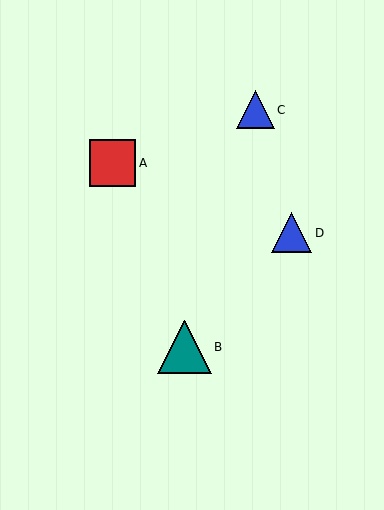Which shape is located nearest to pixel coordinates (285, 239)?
The blue triangle (labeled D) at (292, 233) is nearest to that location.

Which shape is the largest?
The teal triangle (labeled B) is the largest.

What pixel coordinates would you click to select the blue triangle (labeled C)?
Click at (255, 110) to select the blue triangle C.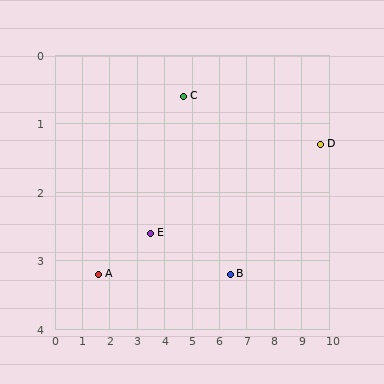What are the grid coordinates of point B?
Point B is at approximately (6.4, 3.2).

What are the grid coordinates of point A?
Point A is at approximately (1.6, 3.2).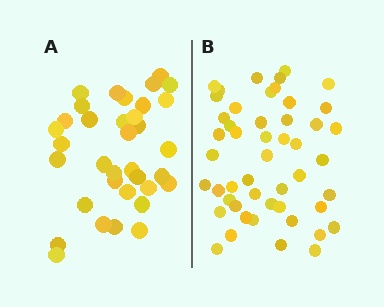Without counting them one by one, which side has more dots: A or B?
Region B (the right region) has more dots.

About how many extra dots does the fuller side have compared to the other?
Region B has approximately 15 more dots than region A.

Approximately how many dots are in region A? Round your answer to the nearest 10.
About 40 dots. (The exact count is 35, which rounds to 40.)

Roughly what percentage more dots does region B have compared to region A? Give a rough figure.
About 40% more.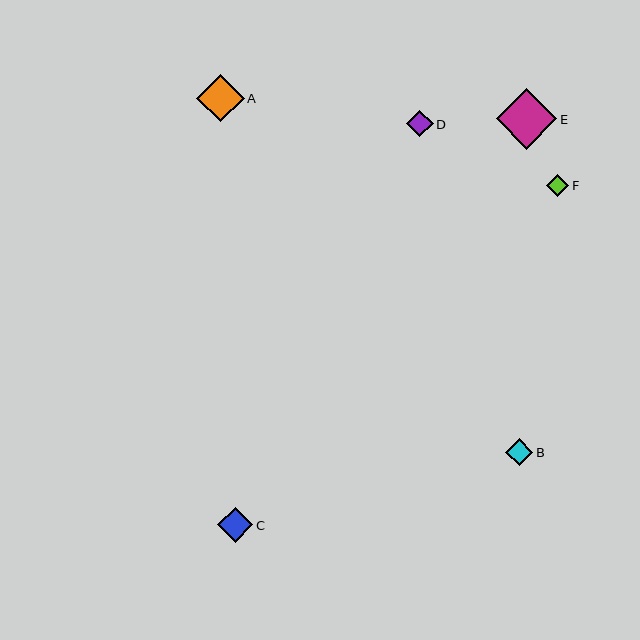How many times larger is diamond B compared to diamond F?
Diamond B is approximately 1.2 times the size of diamond F.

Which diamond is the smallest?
Diamond F is the smallest with a size of approximately 22 pixels.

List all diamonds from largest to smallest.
From largest to smallest: E, A, C, B, D, F.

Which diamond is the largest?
Diamond E is the largest with a size of approximately 60 pixels.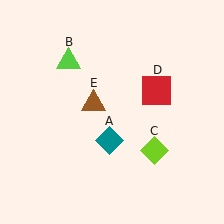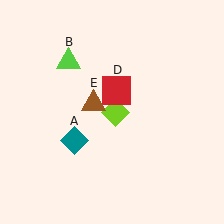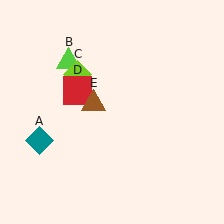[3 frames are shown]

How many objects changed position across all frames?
3 objects changed position: teal diamond (object A), lime diamond (object C), red square (object D).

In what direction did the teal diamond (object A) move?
The teal diamond (object A) moved left.